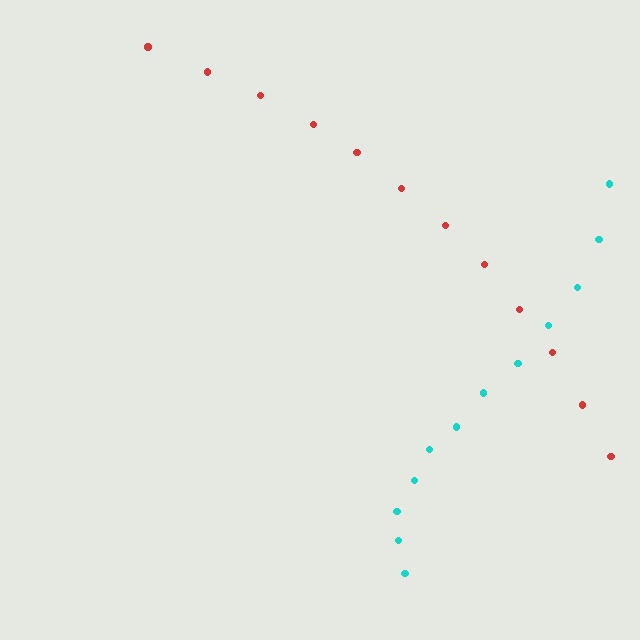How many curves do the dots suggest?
There are 2 distinct paths.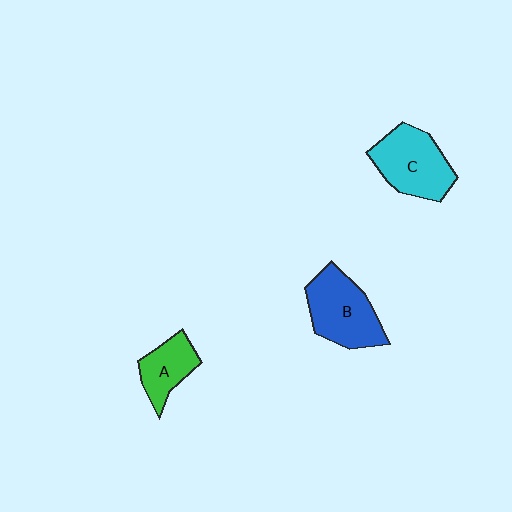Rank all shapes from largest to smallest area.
From largest to smallest: B (blue), C (cyan), A (green).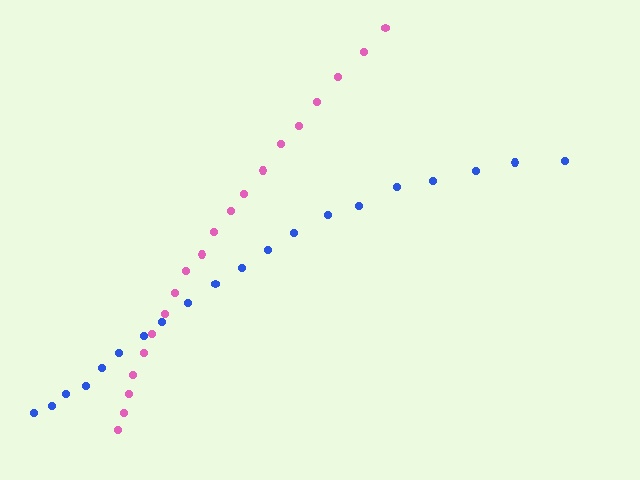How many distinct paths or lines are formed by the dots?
There are 2 distinct paths.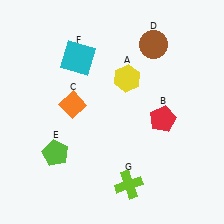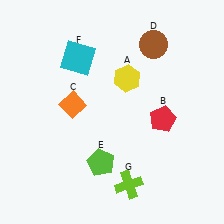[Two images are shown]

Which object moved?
The lime pentagon (E) moved right.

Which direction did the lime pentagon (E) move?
The lime pentagon (E) moved right.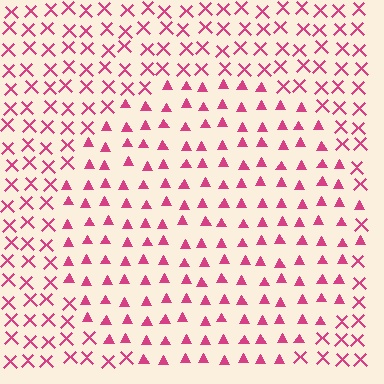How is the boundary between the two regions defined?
The boundary is defined by a change in element shape: triangles inside vs. X marks outside. All elements share the same color and spacing.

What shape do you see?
I see a circle.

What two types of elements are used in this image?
The image uses triangles inside the circle region and X marks outside it.